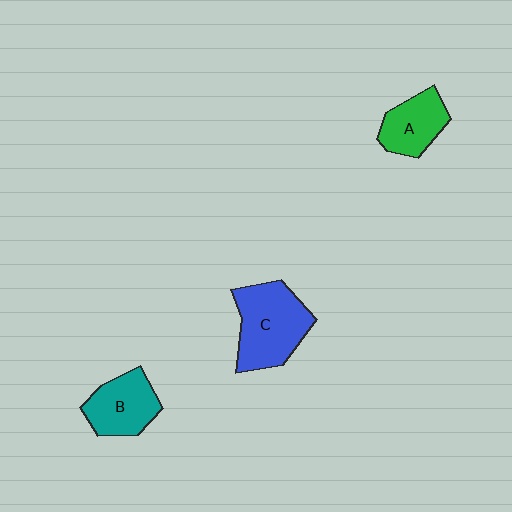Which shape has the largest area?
Shape C (blue).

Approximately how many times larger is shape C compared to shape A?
Approximately 1.6 times.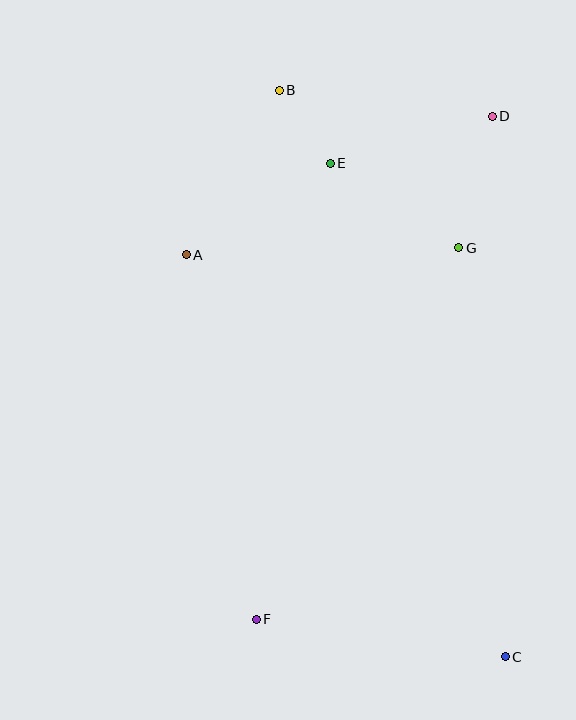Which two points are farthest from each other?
Points B and C are farthest from each other.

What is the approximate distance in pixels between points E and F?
The distance between E and F is approximately 462 pixels.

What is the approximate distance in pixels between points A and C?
The distance between A and C is approximately 513 pixels.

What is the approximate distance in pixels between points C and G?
The distance between C and G is approximately 412 pixels.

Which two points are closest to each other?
Points B and E are closest to each other.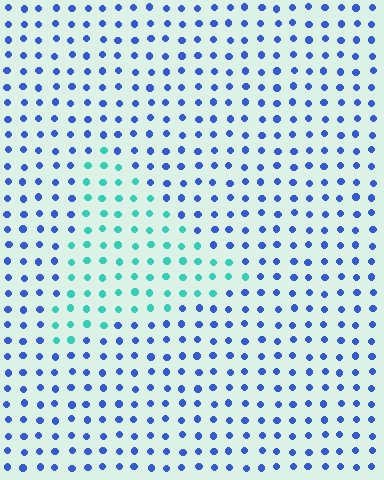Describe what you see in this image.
The image is filled with small blue elements in a uniform arrangement. A triangle-shaped region is visible where the elements are tinted to a slightly different hue, forming a subtle color boundary.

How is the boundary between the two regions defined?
The boundary is defined purely by a slight shift in hue (about 55 degrees). Spacing, size, and orientation are identical on both sides.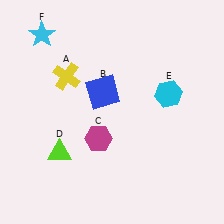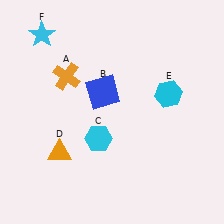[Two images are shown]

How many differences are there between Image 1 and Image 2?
There are 3 differences between the two images.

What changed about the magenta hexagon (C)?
In Image 1, C is magenta. In Image 2, it changed to cyan.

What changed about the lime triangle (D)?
In Image 1, D is lime. In Image 2, it changed to orange.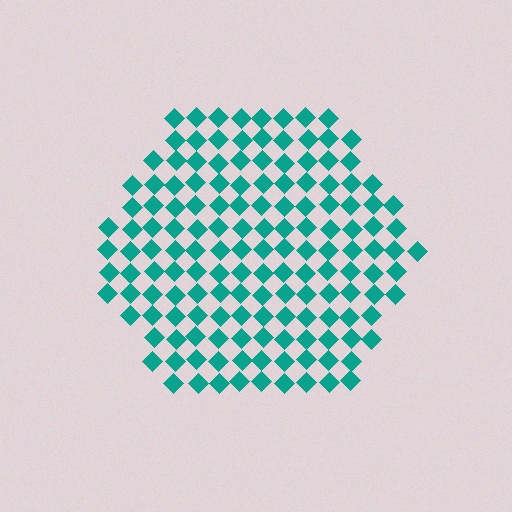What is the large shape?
The large shape is a hexagon.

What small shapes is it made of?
It is made of small diamonds.